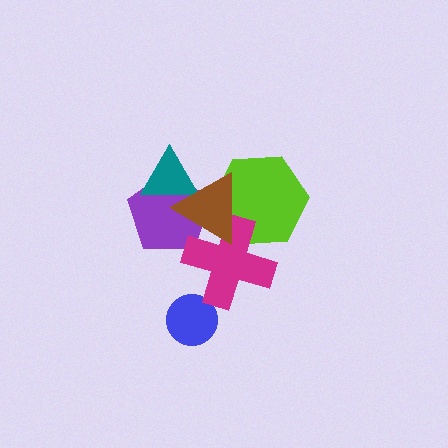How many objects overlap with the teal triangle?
2 objects overlap with the teal triangle.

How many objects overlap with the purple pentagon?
3 objects overlap with the purple pentagon.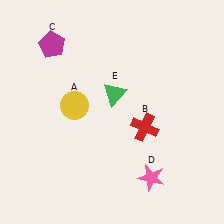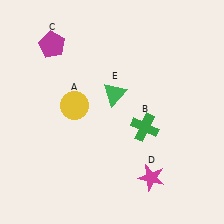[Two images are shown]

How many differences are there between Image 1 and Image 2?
There are 2 differences between the two images.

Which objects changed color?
B changed from red to green. D changed from pink to magenta.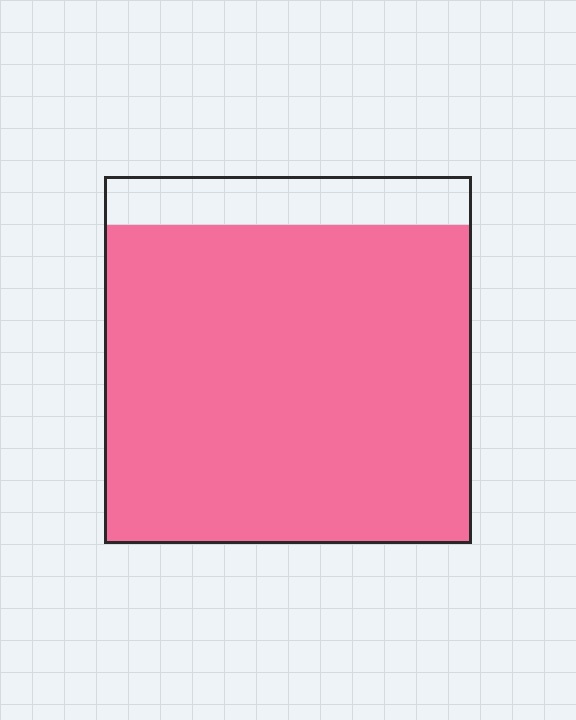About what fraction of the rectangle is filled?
About seven eighths (7/8).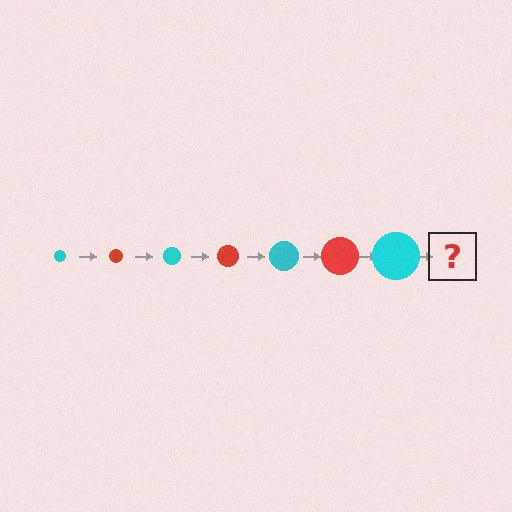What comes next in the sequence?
The next element should be a red circle, larger than the previous one.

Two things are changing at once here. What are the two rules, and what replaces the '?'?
The two rules are that the circle grows larger each step and the color cycles through cyan and red. The '?' should be a red circle, larger than the previous one.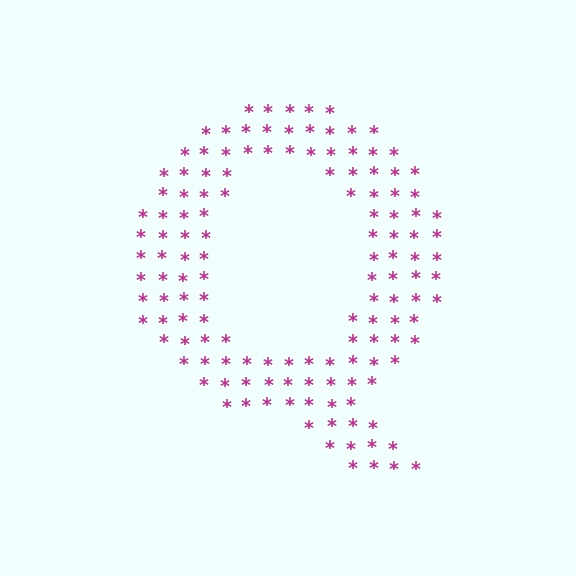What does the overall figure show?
The overall figure shows the letter Q.